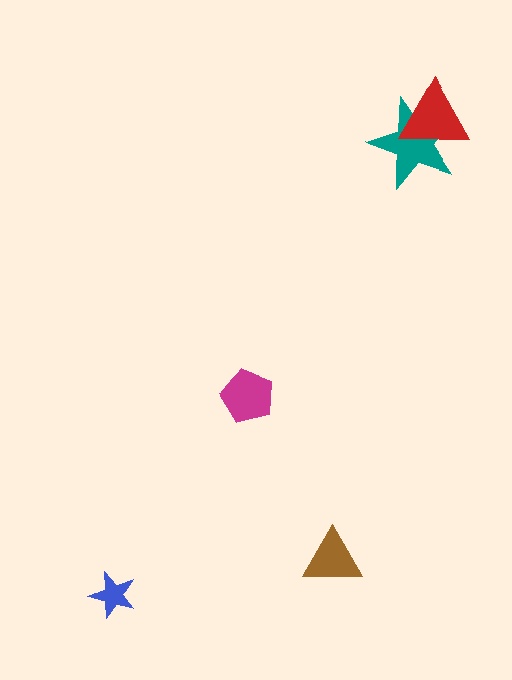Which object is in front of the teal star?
The red triangle is in front of the teal star.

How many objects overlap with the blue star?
0 objects overlap with the blue star.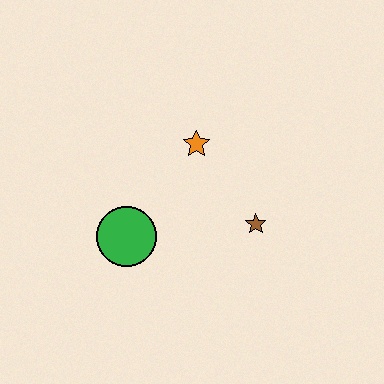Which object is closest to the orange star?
The brown star is closest to the orange star.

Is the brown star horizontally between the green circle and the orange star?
No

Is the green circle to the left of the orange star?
Yes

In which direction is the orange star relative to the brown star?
The orange star is above the brown star.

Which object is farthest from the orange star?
The green circle is farthest from the orange star.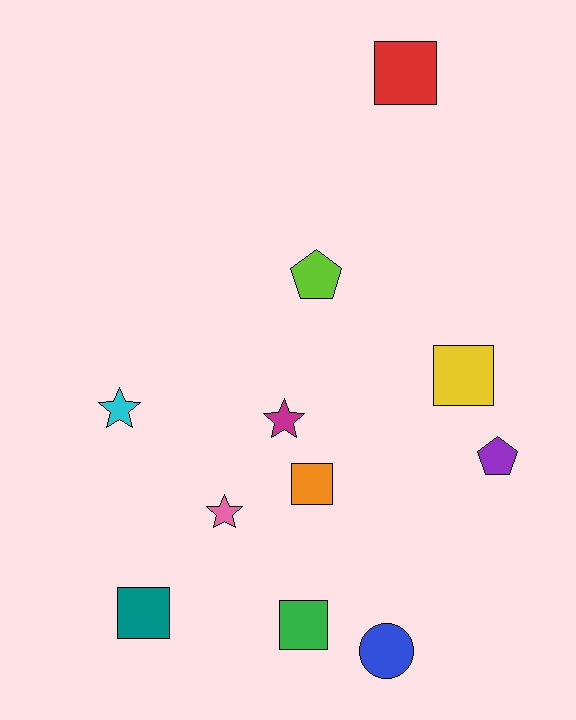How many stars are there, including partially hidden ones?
There are 3 stars.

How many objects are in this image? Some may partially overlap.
There are 11 objects.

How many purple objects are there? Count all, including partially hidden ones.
There is 1 purple object.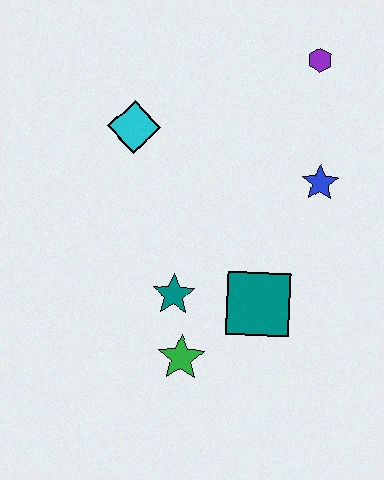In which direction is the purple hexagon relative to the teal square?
The purple hexagon is above the teal square.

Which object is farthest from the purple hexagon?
The green star is farthest from the purple hexagon.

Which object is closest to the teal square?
The teal star is closest to the teal square.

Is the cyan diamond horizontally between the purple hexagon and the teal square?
No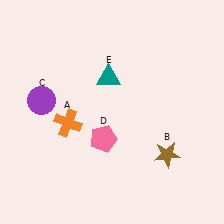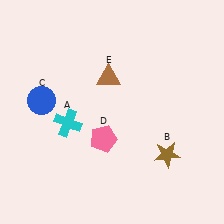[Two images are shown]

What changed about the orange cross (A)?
In Image 1, A is orange. In Image 2, it changed to cyan.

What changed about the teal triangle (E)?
In Image 1, E is teal. In Image 2, it changed to brown.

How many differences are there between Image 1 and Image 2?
There are 3 differences between the two images.